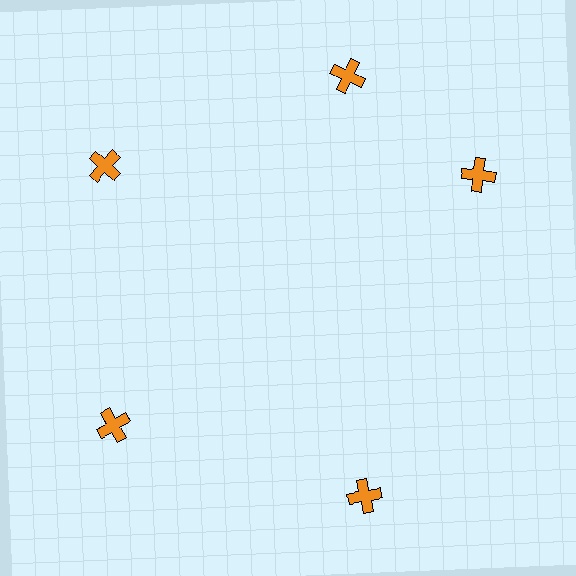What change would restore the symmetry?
The symmetry would be restored by rotating it back into even spacing with its neighbors so that all 5 crosses sit at equal angles and equal distance from the center.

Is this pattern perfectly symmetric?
No. The 5 orange crosses are arranged in a ring, but one element near the 3 o'clock position is rotated out of alignment along the ring, breaking the 5-fold rotational symmetry.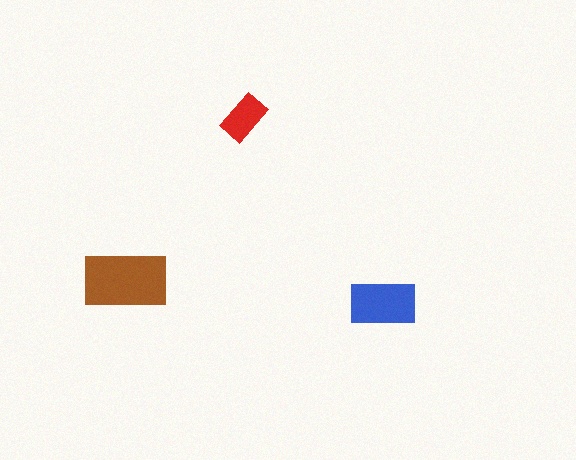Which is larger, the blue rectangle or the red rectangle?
The blue one.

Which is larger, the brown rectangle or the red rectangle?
The brown one.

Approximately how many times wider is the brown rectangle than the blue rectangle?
About 1.5 times wider.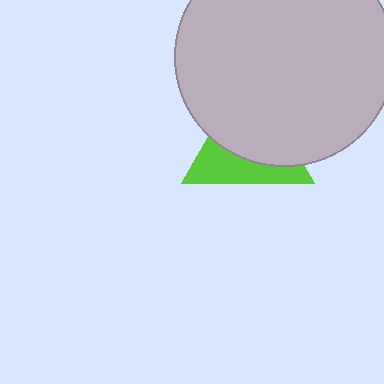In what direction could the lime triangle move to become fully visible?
The lime triangle could move down. That would shift it out from behind the light gray circle entirely.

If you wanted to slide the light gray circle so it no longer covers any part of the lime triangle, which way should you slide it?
Slide it up — that is the most direct way to separate the two shapes.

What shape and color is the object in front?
The object in front is a light gray circle.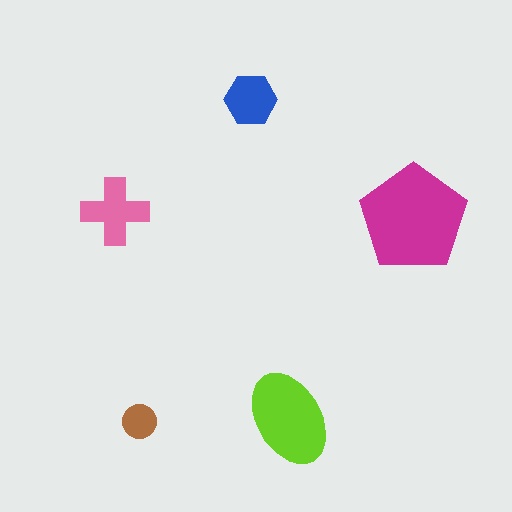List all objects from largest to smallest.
The magenta pentagon, the lime ellipse, the pink cross, the blue hexagon, the brown circle.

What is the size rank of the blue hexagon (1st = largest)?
4th.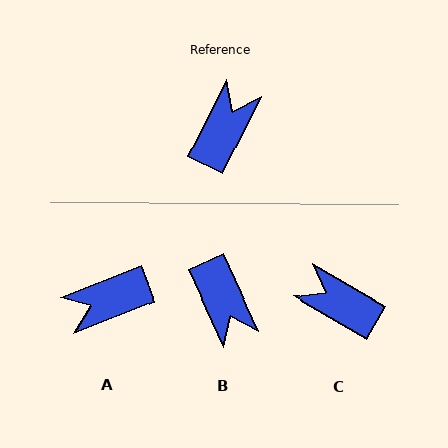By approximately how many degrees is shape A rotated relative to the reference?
Approximately 138 degrees counter-clockwise.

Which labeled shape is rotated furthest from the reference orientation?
A, about 138 degrees away.